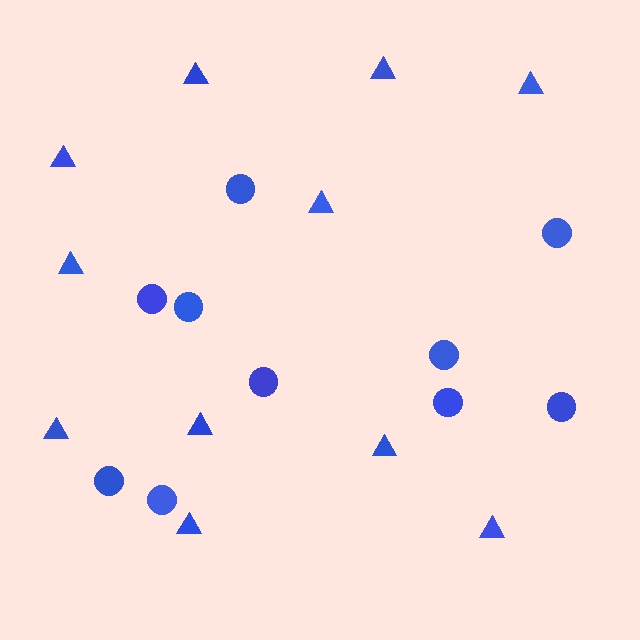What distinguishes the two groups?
There are 2 groups: one group of circles (10) and one group of triangles (11).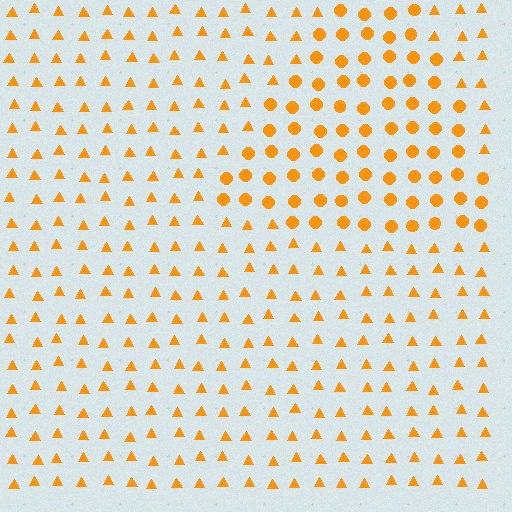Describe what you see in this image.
The image is filled with small orange elements arranged in a uniform grid. A triangle-shaped region contains circles, while the surrounding area contains triangles. The boundary is defined purely by the change in element shape.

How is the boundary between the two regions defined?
The boundary is defined by a change in element shape: circles inside vs. triangles outside. All elements share the same color and spacing.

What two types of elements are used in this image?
The image uses circles inside the triangle region and triangles outside it.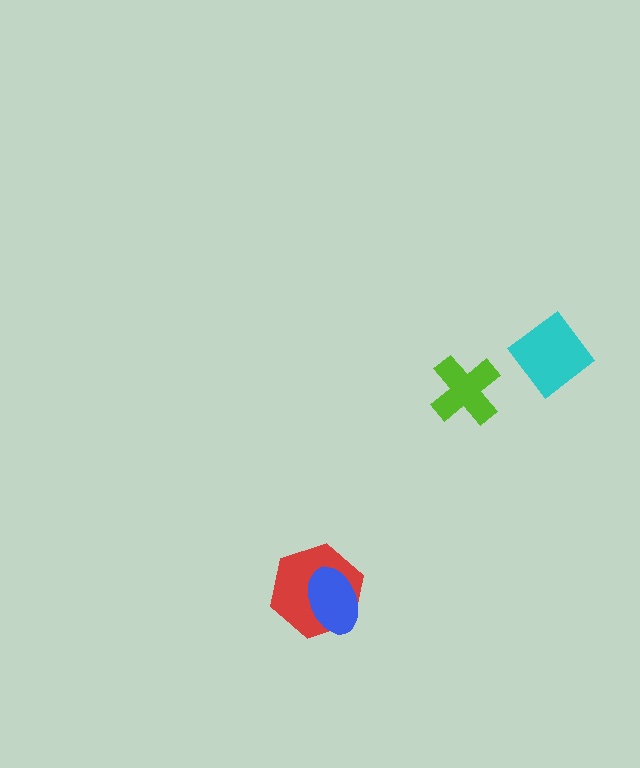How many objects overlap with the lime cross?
0 objects overlap with the lime cross.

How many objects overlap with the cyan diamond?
0 objects overlap with the cyan diamond.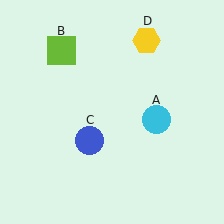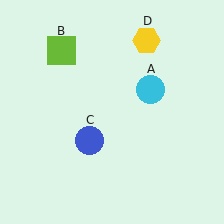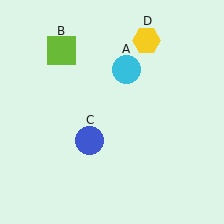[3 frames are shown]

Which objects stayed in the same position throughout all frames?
Lime square (object B) and blue circle (object C) and yellow hexagon (object D) remained stationary.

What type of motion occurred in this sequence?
The cyan circle (object A) rotated counterclockwise around the center of the scene.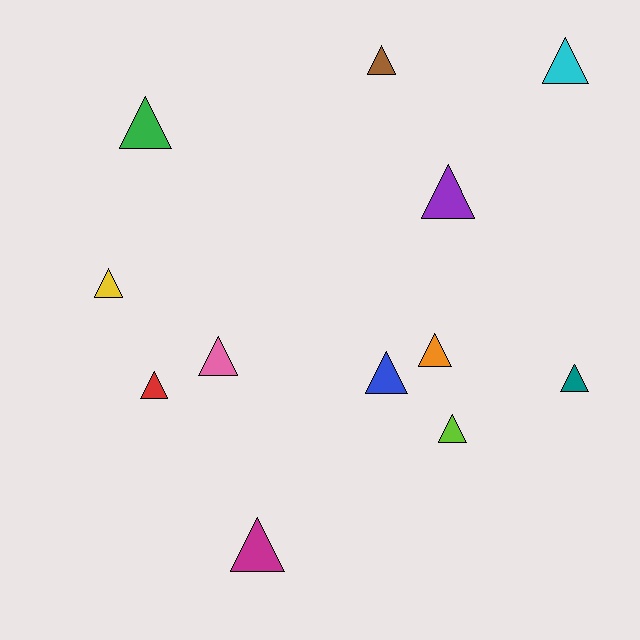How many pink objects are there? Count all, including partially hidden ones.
There is 1 pink object.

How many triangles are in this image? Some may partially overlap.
There are 12 triangles.